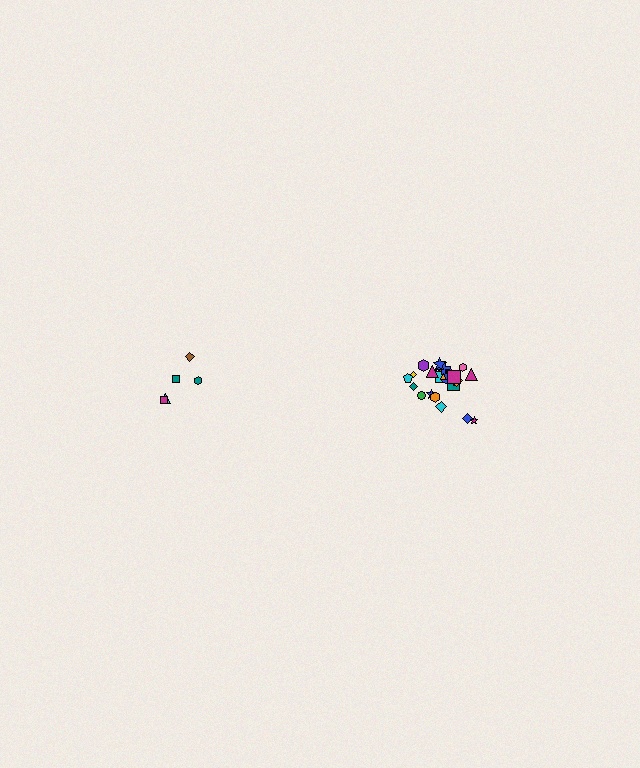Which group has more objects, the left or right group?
The right group.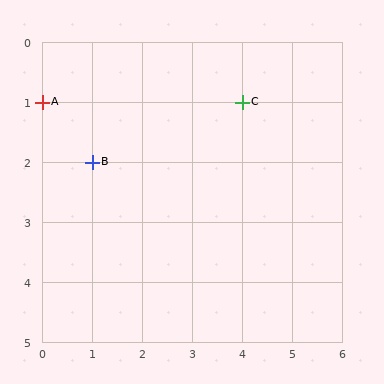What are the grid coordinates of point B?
Point B is at grid coordinates (1, 2).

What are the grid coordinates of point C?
Point C is at grid coordinates (4, 1).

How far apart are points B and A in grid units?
Points B and A are 1 column and 1 row apart (about 1.4 grid units diagonally).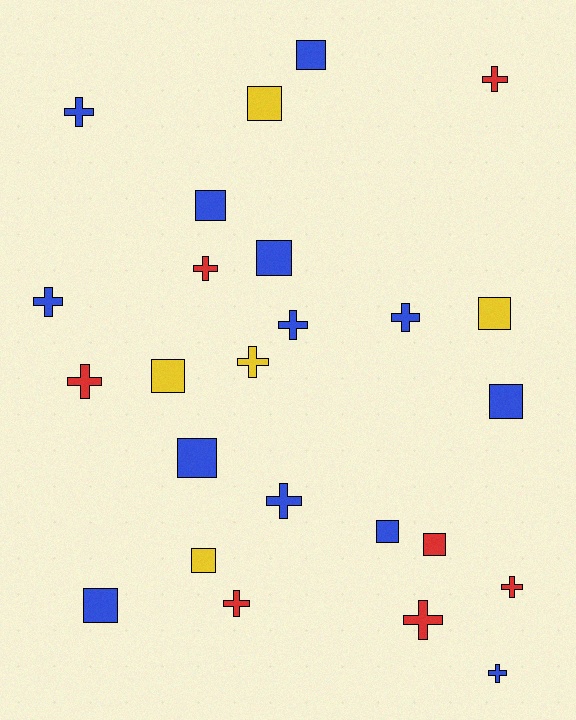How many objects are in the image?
There are 25 objects.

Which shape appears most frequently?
Cross, with 13 objects.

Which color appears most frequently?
Blue, with 13 objects.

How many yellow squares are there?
There are 4 yellow squares.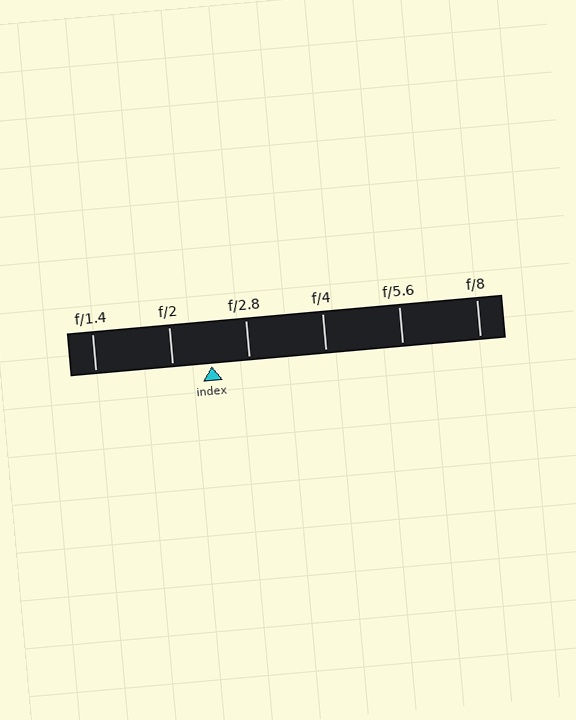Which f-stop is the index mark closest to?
The index mark is closest to f/2.8.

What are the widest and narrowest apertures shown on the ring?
The widest aperture shown is f/1.4 and the narrowest is f/8.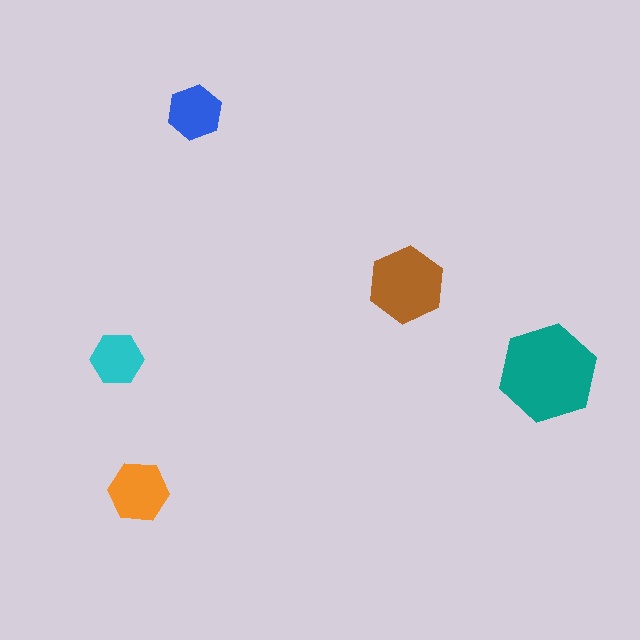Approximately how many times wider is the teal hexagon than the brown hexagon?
About 1.5 times wider.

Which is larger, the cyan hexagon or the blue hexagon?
The blue one.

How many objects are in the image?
There are 5 objects in the image.